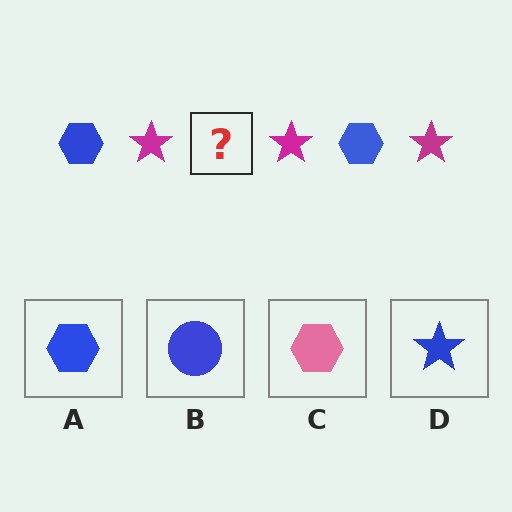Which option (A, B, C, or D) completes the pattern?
A.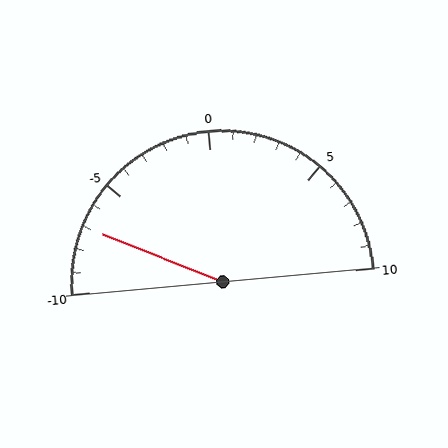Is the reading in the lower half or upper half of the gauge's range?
The reading is in the lower half of the range (-10 to 10).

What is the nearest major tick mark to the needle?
The nearest major tick mark is -5.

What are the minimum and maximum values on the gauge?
The gauge ranges from -10 to 10.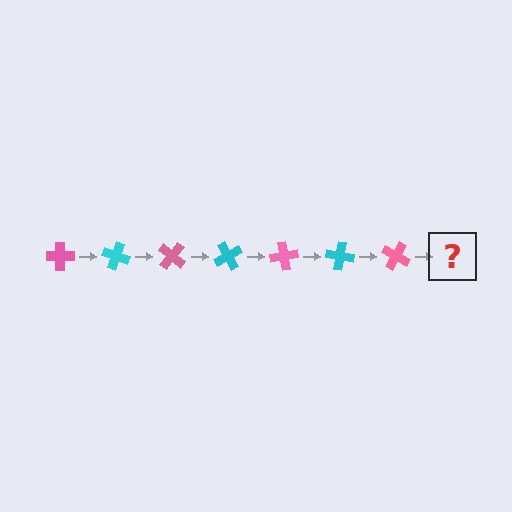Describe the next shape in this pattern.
It should be a cyan cross, rotated 140 degrees from the start.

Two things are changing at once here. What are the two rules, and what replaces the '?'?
The two rules are that it rotates 20 degrees each step and the color cycles through pink and cyan. The '?' should be a cyan cross, rotated 140 degrees from the start.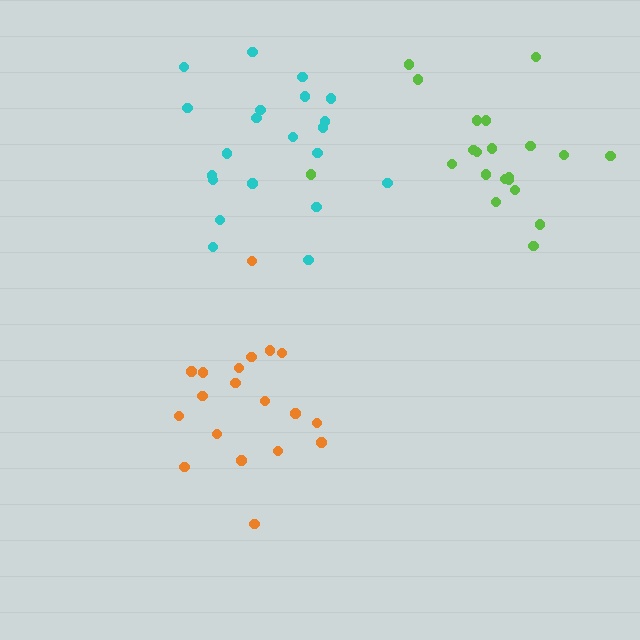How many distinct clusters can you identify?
There are 3 distinct clusters.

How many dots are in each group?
Group 1: 21 dots, Group 2: 19 dots, Group 3: 21 dots (61 total).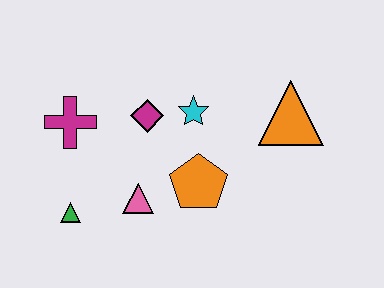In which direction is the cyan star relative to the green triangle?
The cyan star is to the right of the green triangle.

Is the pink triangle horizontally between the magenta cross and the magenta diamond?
Yes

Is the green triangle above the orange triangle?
No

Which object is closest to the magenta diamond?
The cyan star is closest to the magenta diamond.